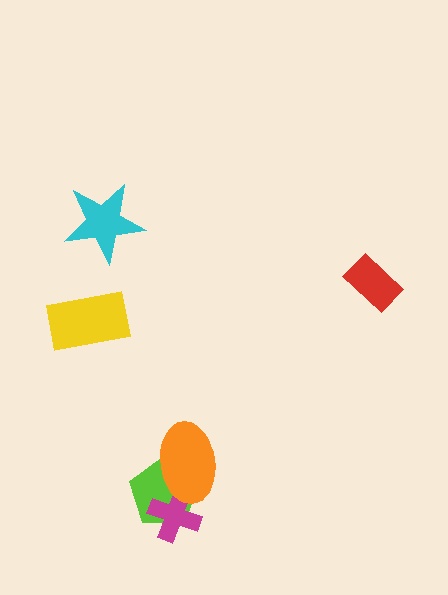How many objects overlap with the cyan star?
0 objects overlap with the cyan star.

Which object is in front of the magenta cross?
The orange ellipse is in front of the magenta cross.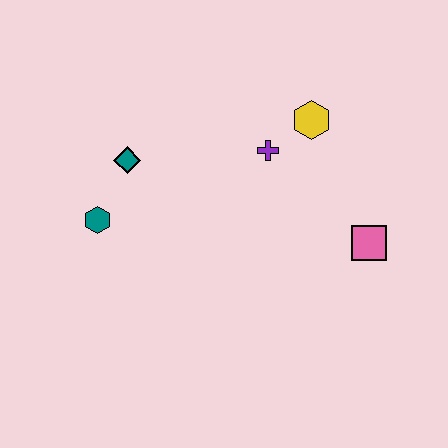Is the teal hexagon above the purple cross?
No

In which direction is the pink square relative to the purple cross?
The pink square is to the right of the purple cross.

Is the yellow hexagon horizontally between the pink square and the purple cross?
Yes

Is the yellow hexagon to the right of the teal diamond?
Yes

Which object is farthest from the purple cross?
The teal hexagon is farthest from the purple cross.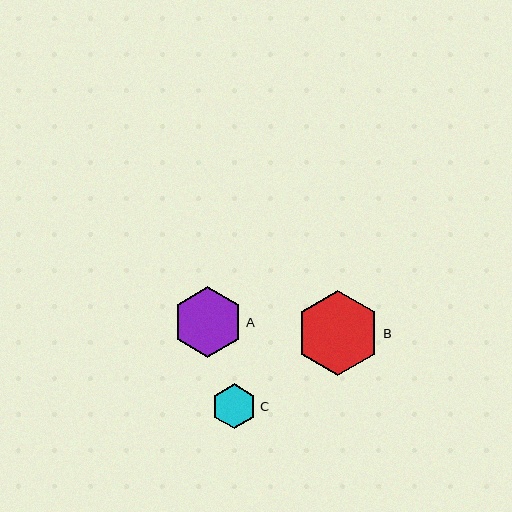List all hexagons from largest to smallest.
From largest to smallest: B, A, C.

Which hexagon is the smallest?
Hexagon C is the smallest with a size of approximately 45 pixels.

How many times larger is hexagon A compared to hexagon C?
Hexagon A is approximately 1.6 times the size of hexagon C.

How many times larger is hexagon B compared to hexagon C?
Hexagon B is approximately 1.9 times the size of hexagon C.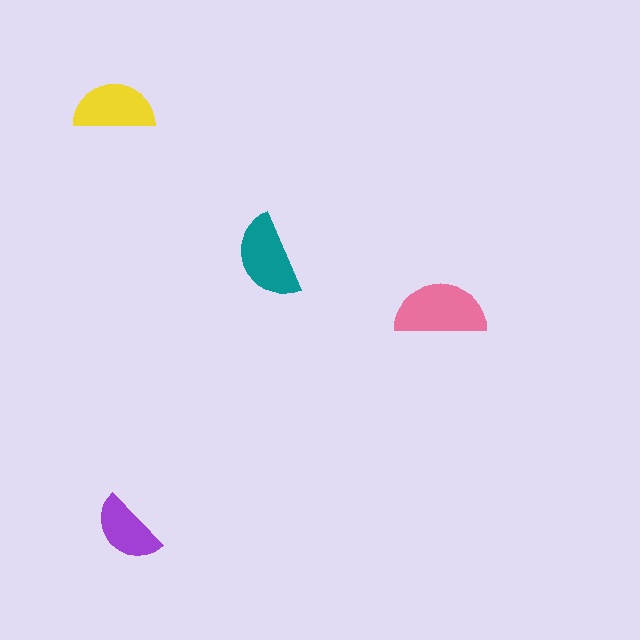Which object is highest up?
The yellow semicircle is topmost.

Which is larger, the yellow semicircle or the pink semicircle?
The pink one.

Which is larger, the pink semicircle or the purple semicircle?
The pink one.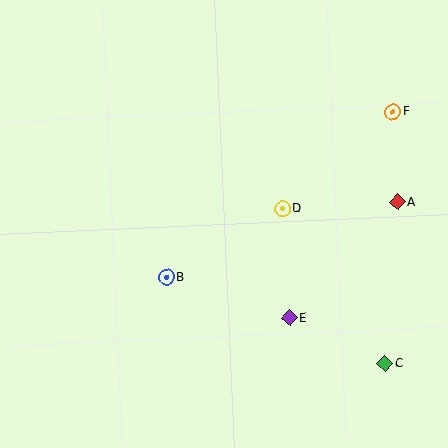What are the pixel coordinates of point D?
Point D is at (283, 209).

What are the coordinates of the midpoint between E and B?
The midpoint between E and B is at (228, 298).